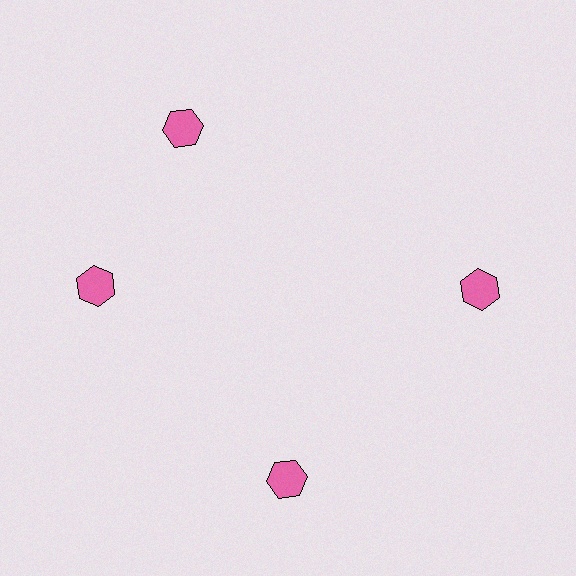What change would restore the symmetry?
The symmetry would be restored by rotating it back into even spacing with its neighbors so that all 4 hexagons sit at equal angles and equal distance from the center.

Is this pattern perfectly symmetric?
No. The 4 pink hexagons are arranged in a ring, but one element near the 12 o'clock position is rotated out of alignment along the ring, breaking the 4-fold rotational symmetry.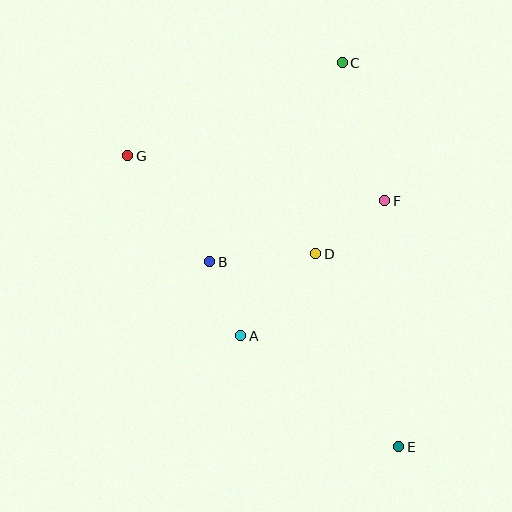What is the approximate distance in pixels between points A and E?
The distance between A and E is approximately 193 pixels.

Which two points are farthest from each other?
Points E and G are farthest from each other.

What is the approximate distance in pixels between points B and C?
The distance between B and C is approximately 239 pixels.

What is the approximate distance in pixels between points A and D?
The distance between A and D is approximately 111 pixels.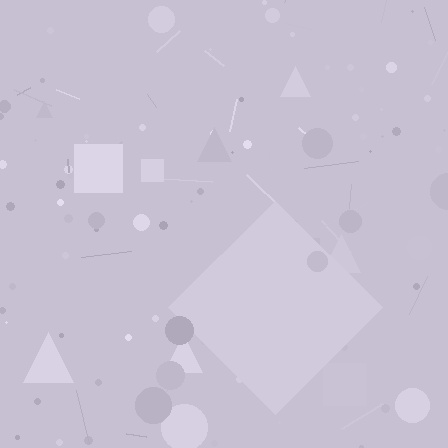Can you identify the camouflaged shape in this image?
The camouflaged shape is a diamond.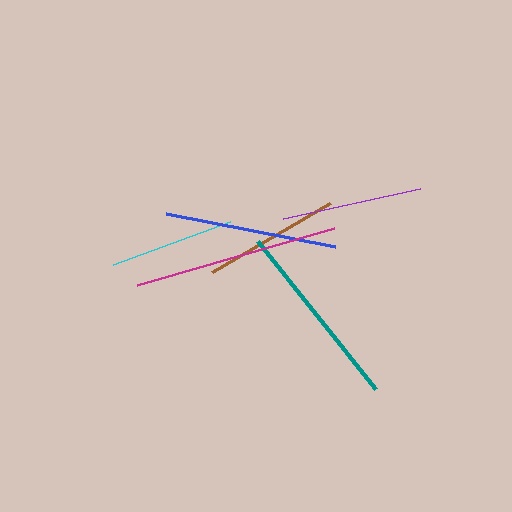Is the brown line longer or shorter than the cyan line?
The brown line is longer than the cyan line.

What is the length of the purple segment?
The purple segment is approximately 140 pixels long.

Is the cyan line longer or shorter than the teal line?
The teal line is longer than the cyan line.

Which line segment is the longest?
The magenta line is the longest at approximately 205 pixels.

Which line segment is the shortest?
The cyan line is the shortest at approximately 124 pixels.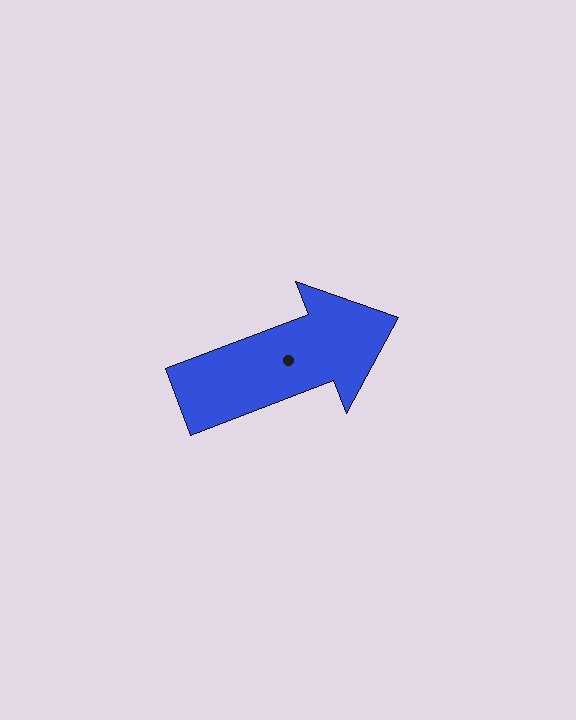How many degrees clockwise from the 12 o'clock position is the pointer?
Approximately 69 degrees.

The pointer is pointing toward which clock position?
Roughly 2 o'clock.